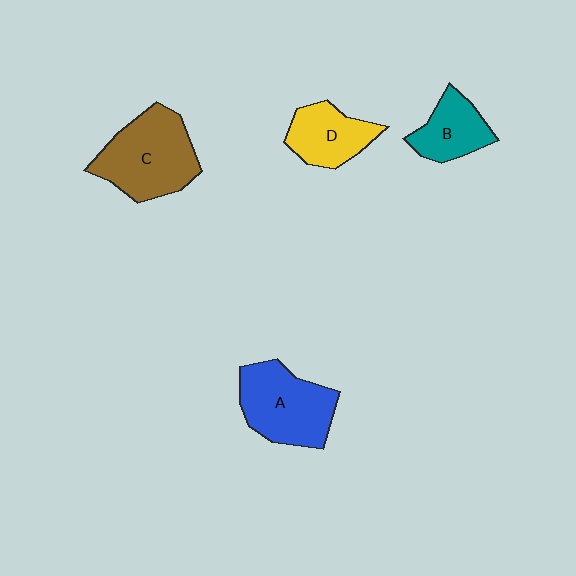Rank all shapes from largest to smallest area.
From largest to smallest: C (brown), A (blue), D (yellow), B (teal).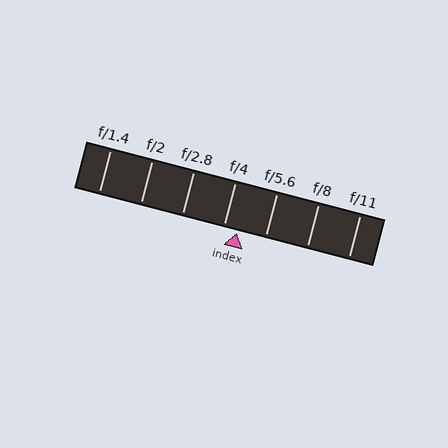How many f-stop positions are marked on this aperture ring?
There are 7 f-stop positions marked.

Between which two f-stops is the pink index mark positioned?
The index mark is between f/4 and f/5.6.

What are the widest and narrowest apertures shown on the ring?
The widest aperture shown is f/1.4 and the narrowest is f/11.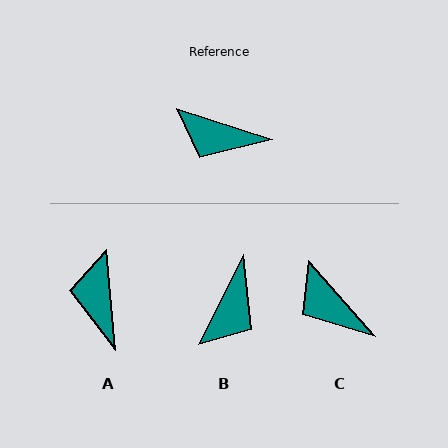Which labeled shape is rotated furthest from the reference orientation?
B, about 81 degrees away.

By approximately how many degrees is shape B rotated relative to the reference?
Approximately 81 degrees counter-clockwise.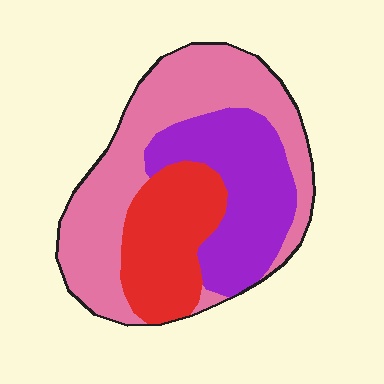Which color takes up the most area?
Pink, at roughly 45%.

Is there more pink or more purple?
Pink.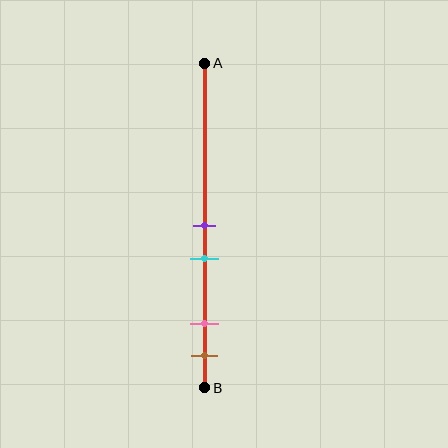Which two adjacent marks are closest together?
The purple and cyan marks are the closest adjacent pair.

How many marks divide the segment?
There are 4 marks dividing the segment.